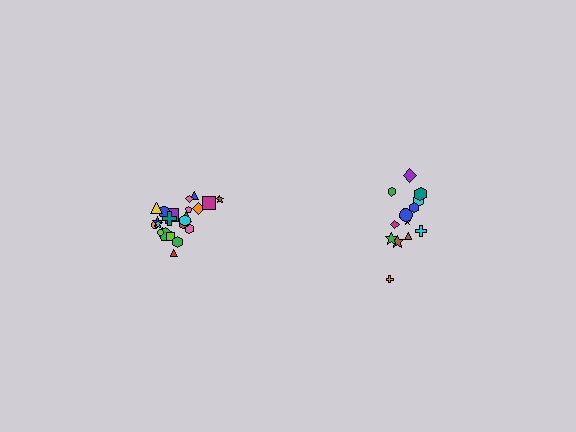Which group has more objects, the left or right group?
The left group.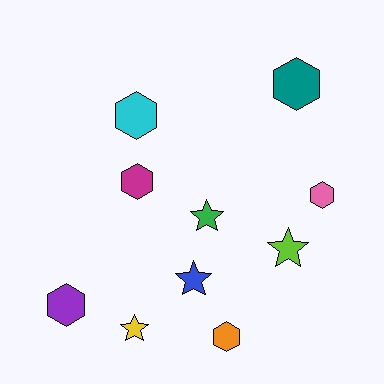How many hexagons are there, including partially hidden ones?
There are 6 hexagons.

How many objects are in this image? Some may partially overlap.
There are 10 objects.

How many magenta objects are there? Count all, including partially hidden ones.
There is 1 magenta object.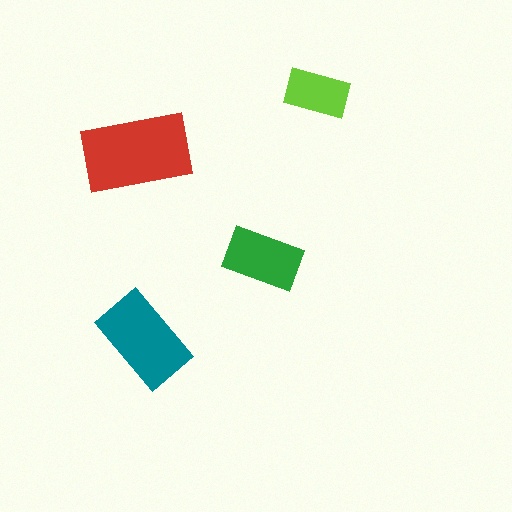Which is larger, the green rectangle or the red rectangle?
The red one.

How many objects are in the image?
There are 4 objects in the image.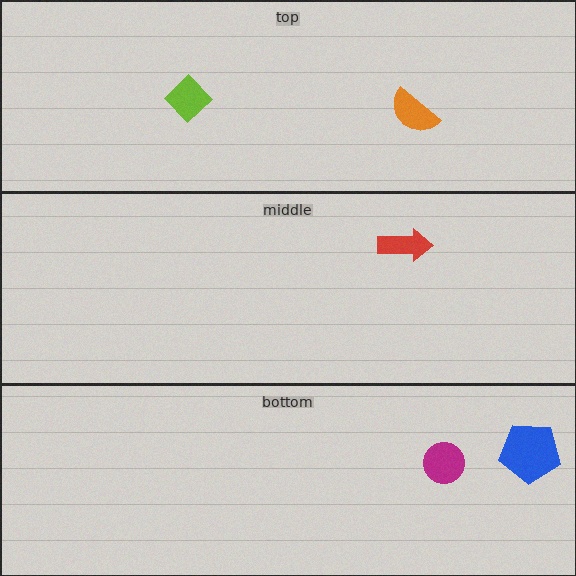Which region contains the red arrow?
The middle region.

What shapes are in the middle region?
The red arrow.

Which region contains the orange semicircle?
The top region.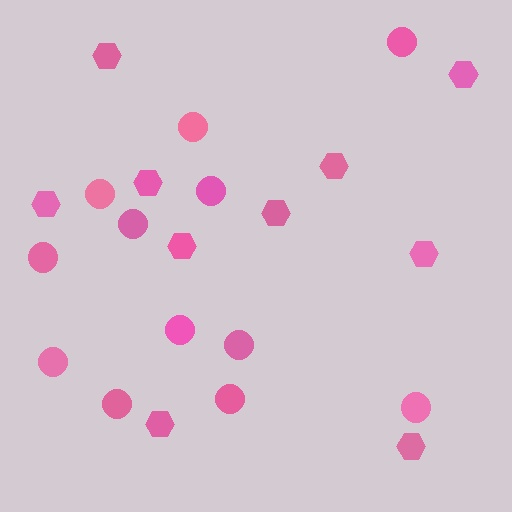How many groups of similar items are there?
There are 2 groups: one group of hexagons (10) and one group of circles (12).